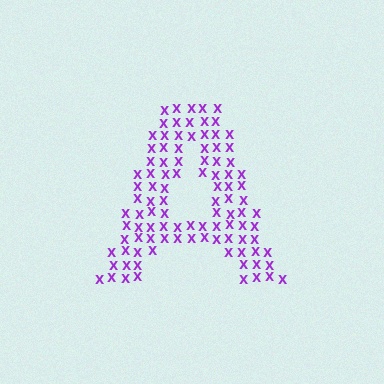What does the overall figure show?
The overall figure shows the letter A.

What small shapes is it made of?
It is made of small letter X's.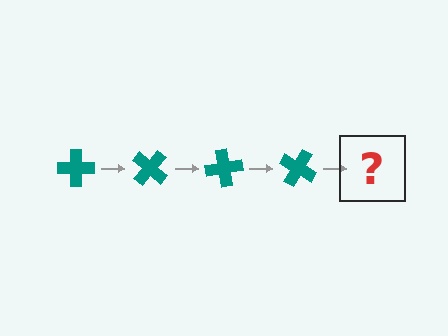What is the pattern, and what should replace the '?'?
The pattern is that the cross rotates 40 degrees each step. The '?' should be a teal cross rotated 160 degrees.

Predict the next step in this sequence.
The next step is a teal cross rotated 160 degrees.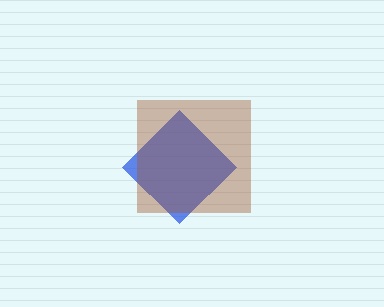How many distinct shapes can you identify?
There are 2 distinct shapes: a blue diamond, a brown square.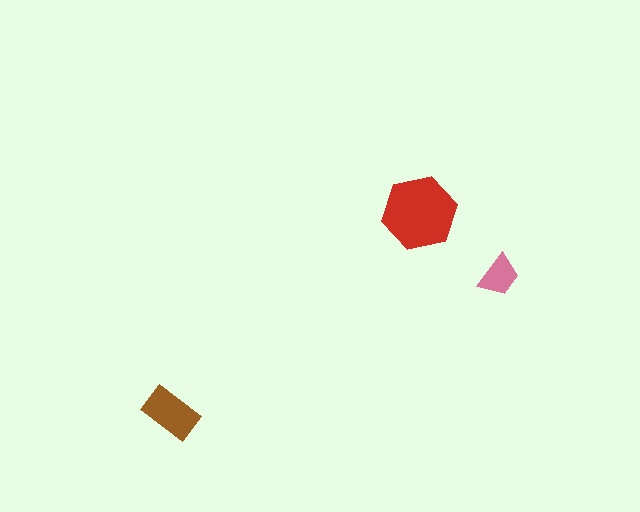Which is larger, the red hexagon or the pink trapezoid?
The red hexagon.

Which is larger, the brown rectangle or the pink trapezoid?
The brown rectangle.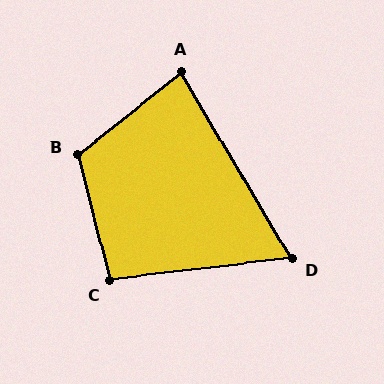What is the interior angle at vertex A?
Approximately 82 degrees (acute).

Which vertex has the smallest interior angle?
D, at approximately 66 degrees.